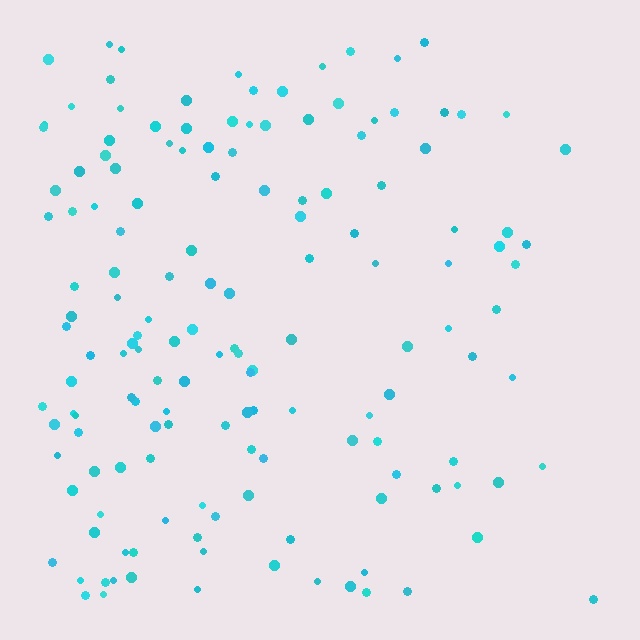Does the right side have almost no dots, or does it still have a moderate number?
Still a moderate number, just noticeably fewer than the left.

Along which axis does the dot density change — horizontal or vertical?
Horizontal.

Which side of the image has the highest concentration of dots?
The left.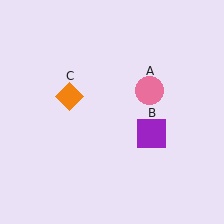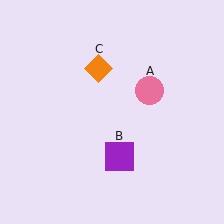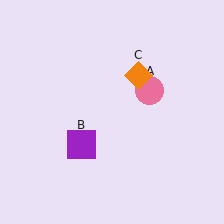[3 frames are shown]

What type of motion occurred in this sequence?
The purple square (object B), orange diamond (object C) rotated clockwise around the center of the scene.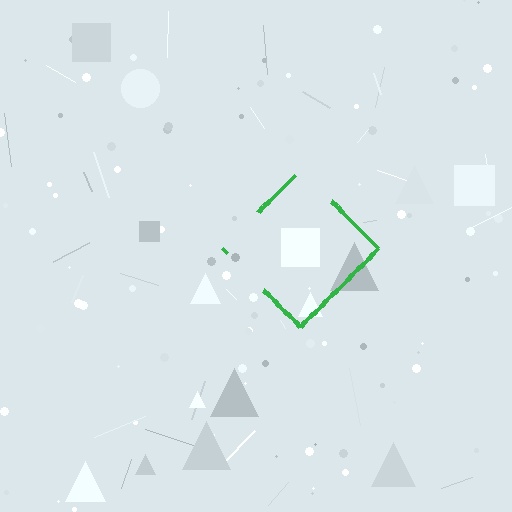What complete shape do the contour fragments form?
The contour fragments form a diamond.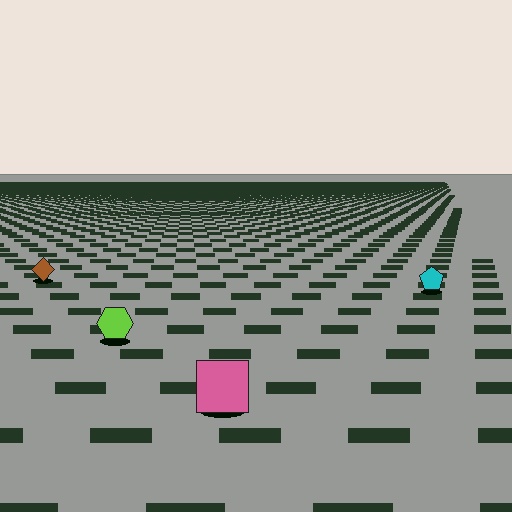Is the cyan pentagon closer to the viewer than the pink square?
No. The pink square is closer — you can tell from the texture gradient: the ground texture is coarser near it.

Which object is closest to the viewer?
The pink square is closest. The texture marks near it are larger and more spread out.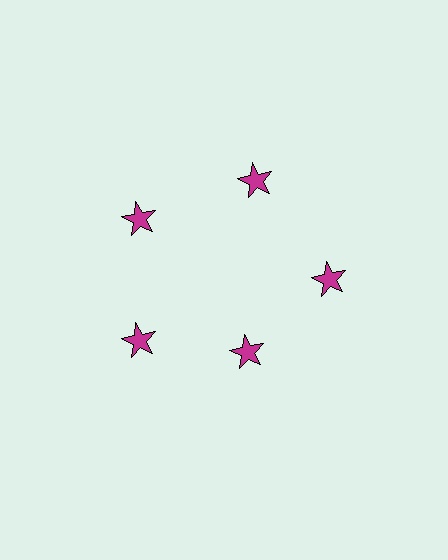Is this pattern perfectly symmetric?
No. The 5 magenta stars are arranged in a ring, but one element near the 5 o'clock position is pulled inward toward the center, breaking the 5-fold rotational symmetry.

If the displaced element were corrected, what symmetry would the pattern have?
It would have 5-fold rotational symmetry — the pattern would map onto itself every 72 degrees.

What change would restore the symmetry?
The symmetry would be restored by moving it outward, back onto the ring so that all 5 stars sit at equal angles and equal distance from the center.